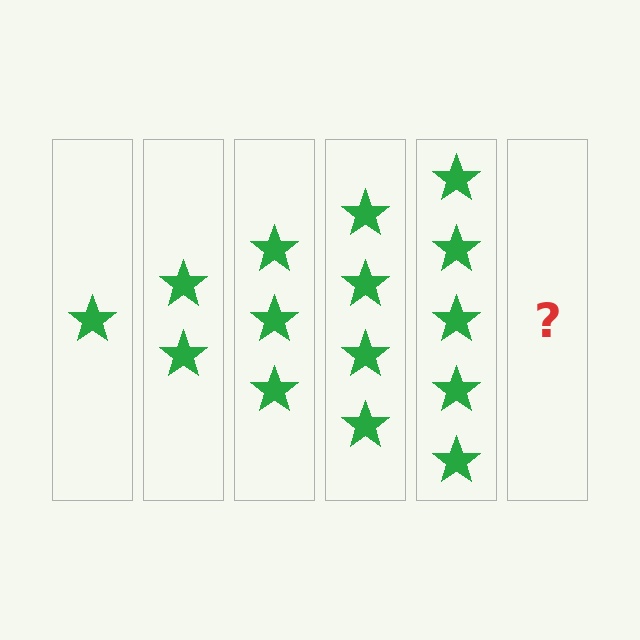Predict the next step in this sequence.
The next step is 6 stars.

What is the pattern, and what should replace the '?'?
The pattern is that each step adds one more star. The '?' should be 6 stars.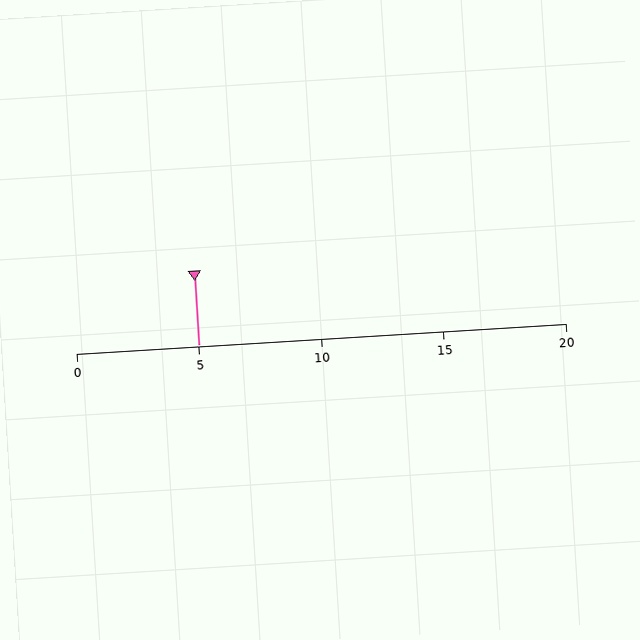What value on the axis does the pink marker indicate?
The marker indicates approximately 5.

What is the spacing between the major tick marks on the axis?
The major ticks are spaced 5 apart.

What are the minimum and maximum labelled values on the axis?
The axis runs from 0 to 20.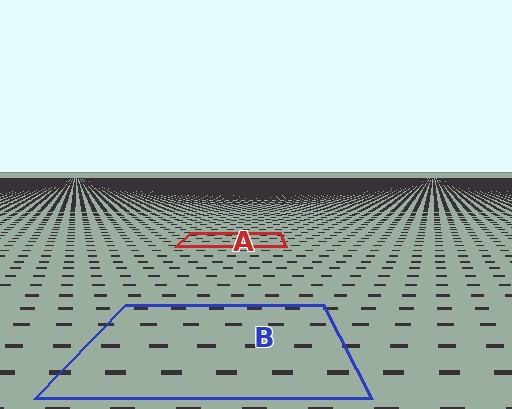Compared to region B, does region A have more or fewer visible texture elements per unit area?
Region A has more texture elements per unit area — they are packed more densely because it is farther away.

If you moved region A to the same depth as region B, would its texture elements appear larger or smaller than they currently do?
They would appear larger. At a closer depth, the same texture elements are projected at a bigger on-screen size.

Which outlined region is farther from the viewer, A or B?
Region A is farther from the viewer — the texture elements inside it appear smaller and more densely packed.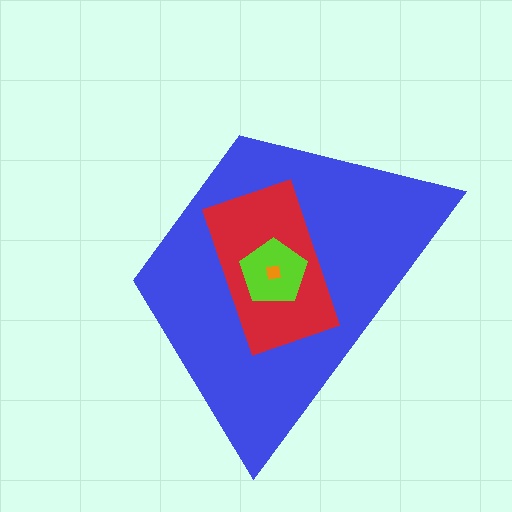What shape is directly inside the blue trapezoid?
The red rectangle.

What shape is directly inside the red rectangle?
The lime pentagon.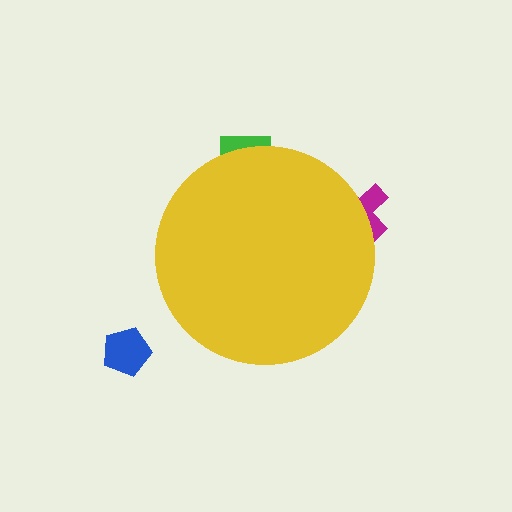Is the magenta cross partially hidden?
Yes, the magenta cross is partially hidden behind the yellow circle.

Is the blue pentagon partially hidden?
No, the blue pentagon is fully visible.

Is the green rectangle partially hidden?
Yes, the green rectangle is partially hidden behind the yellow circle.